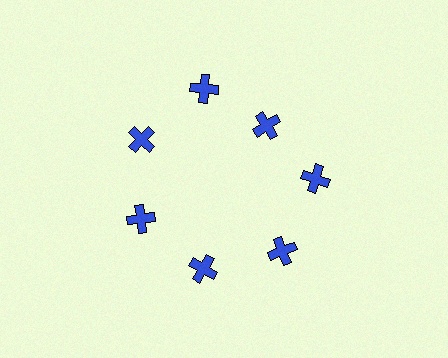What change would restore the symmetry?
The symmetry would be restored by moving it outward, back onto the ring so that all 7 crosses sit at equal angles and equal distance from the center.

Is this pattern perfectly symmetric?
No. The 7 blue crosses are arranged in a ring, but one element near the 1 o'clock position is pulled inward toward the center, breaking the 7-fold rotational symmetry.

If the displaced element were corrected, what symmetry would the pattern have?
It would have 7-fold rotational symmetry — the pattern would map onto itself every 51 degrees.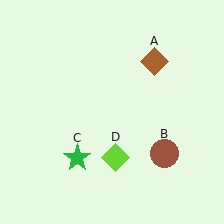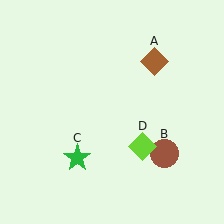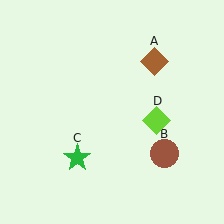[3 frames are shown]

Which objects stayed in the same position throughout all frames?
Brown diamond (object A) and brown circle (object B) and green star (object C) remained stationary.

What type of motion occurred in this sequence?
The lime diamond (object D) rotated counterclockwise around the center of the scene.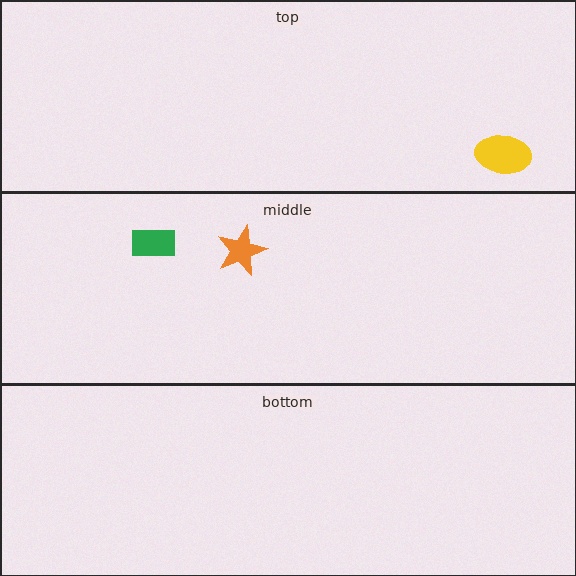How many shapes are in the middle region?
2.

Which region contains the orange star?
The middle region.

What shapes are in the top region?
The yellow ellipse.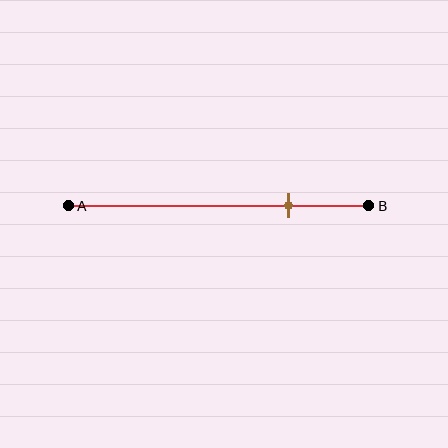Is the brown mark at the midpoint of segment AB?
No, the mark is at about 75% from A, not at the 50% midpoint.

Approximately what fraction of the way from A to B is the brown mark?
The brown mark is approximately 75% of the way from A to B.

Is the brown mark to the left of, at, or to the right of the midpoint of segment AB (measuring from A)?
The brown mark is to the right of the midpoint of segment AB.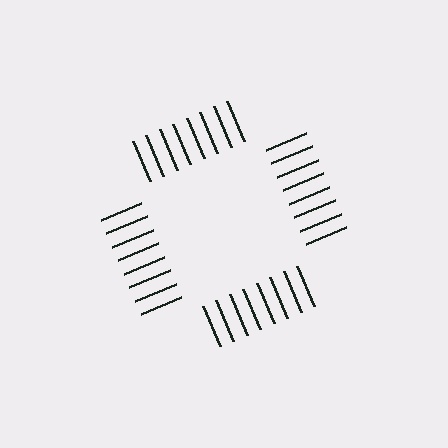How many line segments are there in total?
32 — 8 along each of the 4 edges.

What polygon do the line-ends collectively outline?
An illusory square — the line segments terminate on its edges but no continuous stroke is drawn.